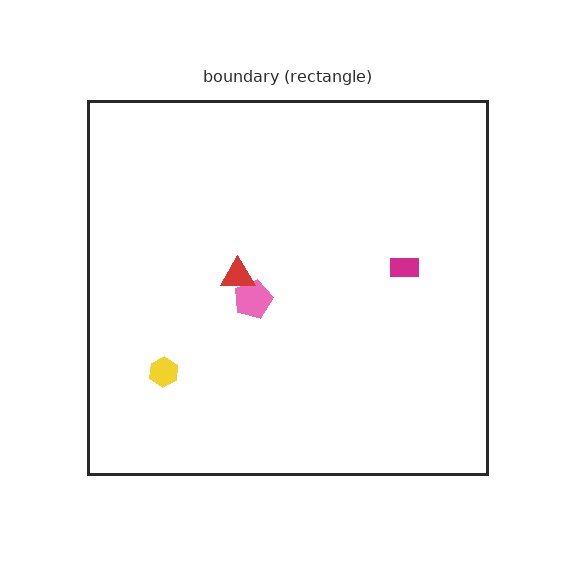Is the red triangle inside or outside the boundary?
Inside.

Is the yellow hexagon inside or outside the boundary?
Inside.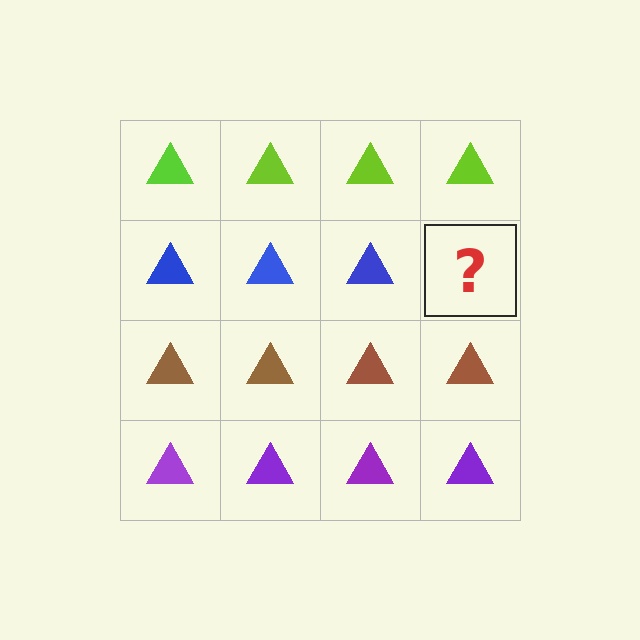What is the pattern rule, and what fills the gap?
The rule is that each row has a consistent color. The gap should be filled with a blue triangle.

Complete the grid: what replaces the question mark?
The question mark should be replaced with a blue triangle.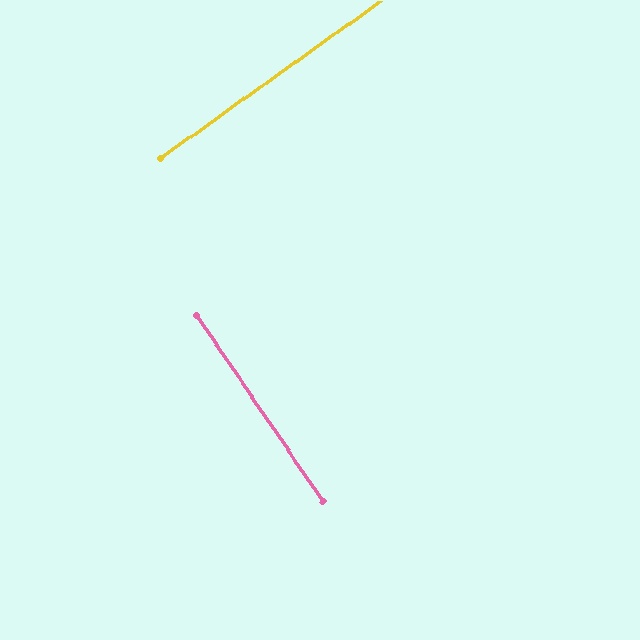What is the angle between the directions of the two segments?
Approximately 89 degrees.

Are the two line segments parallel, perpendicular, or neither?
Perpendicular — they meet at approximately 89°.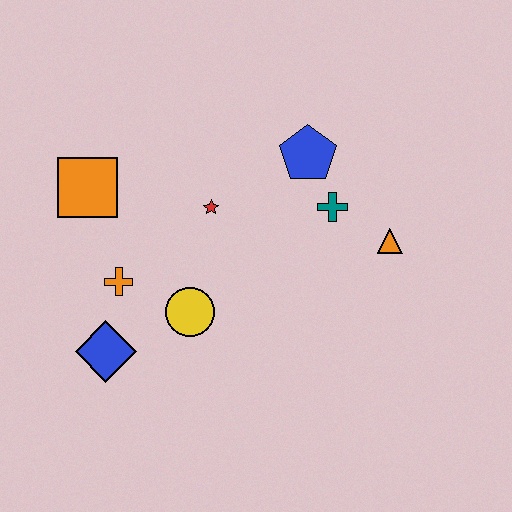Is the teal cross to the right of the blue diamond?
Yes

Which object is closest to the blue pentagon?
The teal cross is closest to the blue pentagon.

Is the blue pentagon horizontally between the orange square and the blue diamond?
No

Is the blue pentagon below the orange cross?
No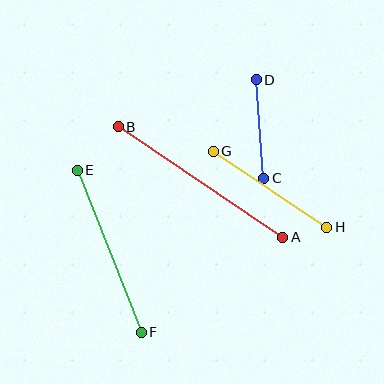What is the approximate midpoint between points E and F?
The midpoint is at approximately (109, 251) pixels.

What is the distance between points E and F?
The distance is approximately 174 pixels.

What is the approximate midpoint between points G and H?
The midpoint is at approximately (270, 189) pixels.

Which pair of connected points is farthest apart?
Points A and B are farthest apart.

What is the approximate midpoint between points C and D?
The midpoint is at approximately (260, 129) pixels.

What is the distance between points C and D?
The distance is approximately 99 pixels.